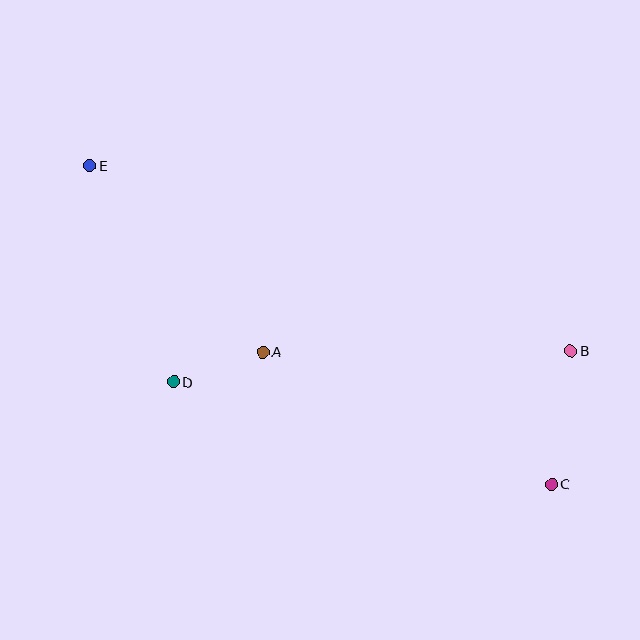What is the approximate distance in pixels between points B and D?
The distance between B and D is approximately 398 pixels.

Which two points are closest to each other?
Points A and D are closest to each other.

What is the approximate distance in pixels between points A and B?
The distance between A and B is approximately 308 pixels.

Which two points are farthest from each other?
Points C and E are farthest from each other.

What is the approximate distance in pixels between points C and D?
The distance between C and D is approximately 392 pixels.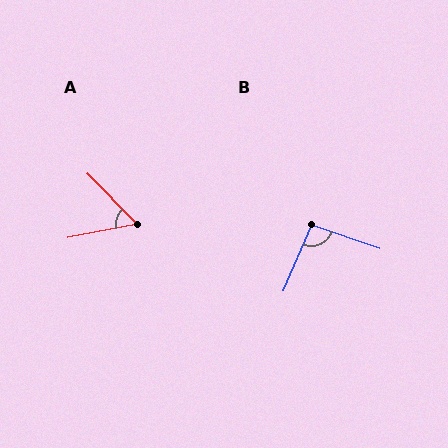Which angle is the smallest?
A, at approximately 56 degrees.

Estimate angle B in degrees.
Approximately 95 degrees.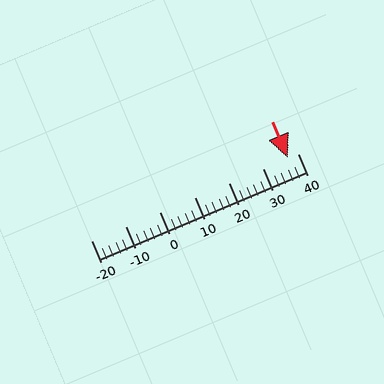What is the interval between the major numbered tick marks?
The major tick marks are spaced 10 units apart.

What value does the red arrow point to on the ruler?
The red arrow points to approximately 37.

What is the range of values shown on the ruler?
The ruler shows values from -20 to 40.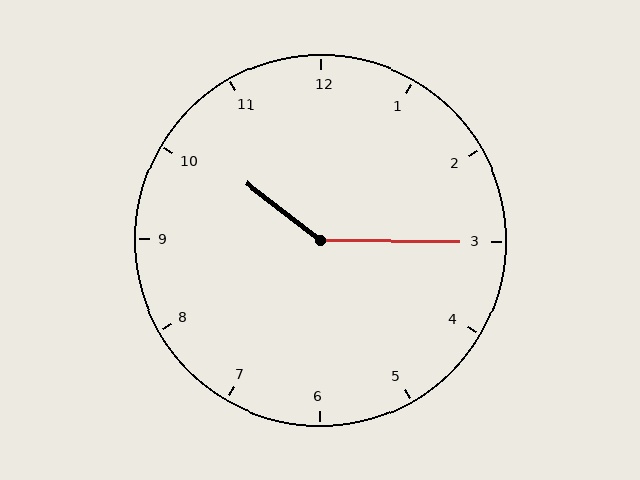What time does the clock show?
10:15.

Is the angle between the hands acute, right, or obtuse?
It is obtuse.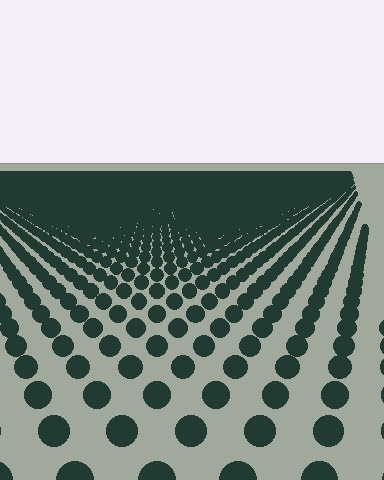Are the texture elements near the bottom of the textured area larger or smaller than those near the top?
Larger. Near the bottom, elements are closer to the viewer and appear at a bigger on-screen size.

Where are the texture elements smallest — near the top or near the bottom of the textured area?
Near the top.